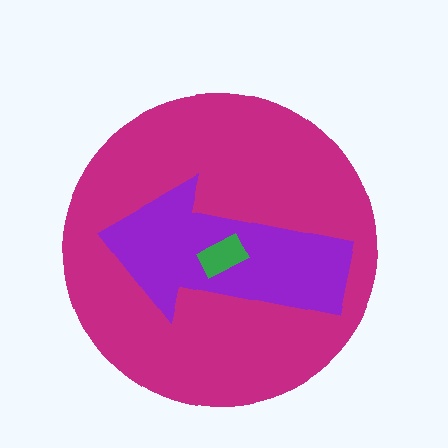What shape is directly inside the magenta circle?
The purple arrow.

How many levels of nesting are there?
3.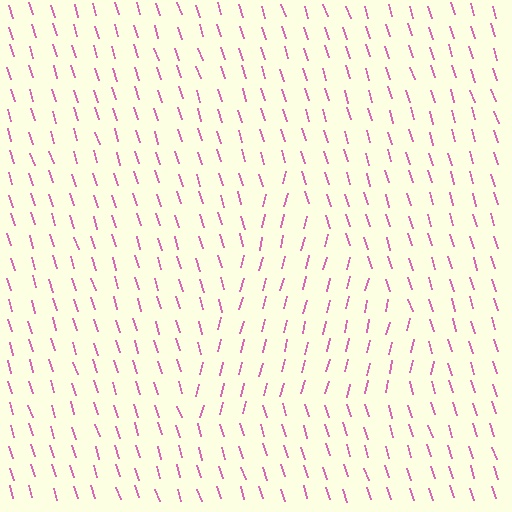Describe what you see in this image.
The image is filled with small pink line segments. A triangle region in the image has lines oriented differently from the surrounding lines, creating a visible texture boundary.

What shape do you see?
I see a triangle.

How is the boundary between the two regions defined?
The boundary is defined purely by a change in line orientation (approximately 31 degrees difference). All lines are the same color and thickness.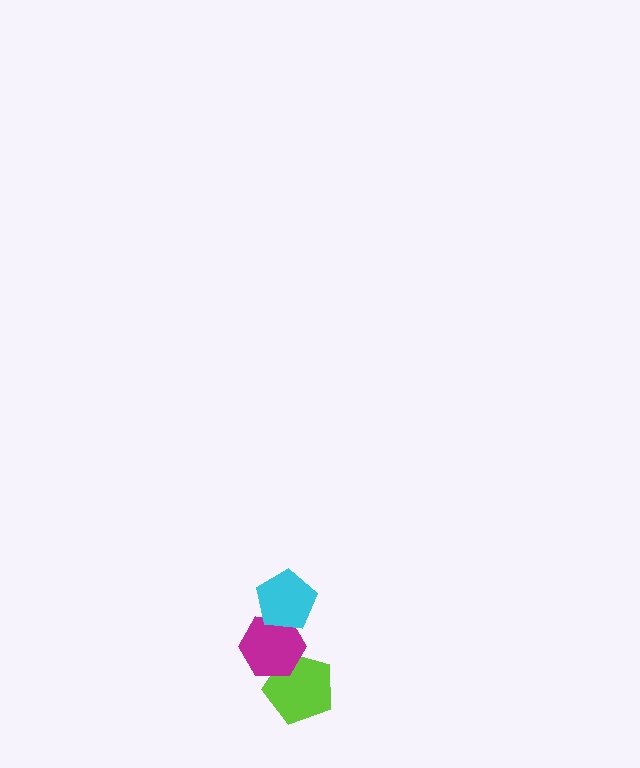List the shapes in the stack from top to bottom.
From top to bottom: the cyan pentagon, the magenta hexagon, the lime pentagon.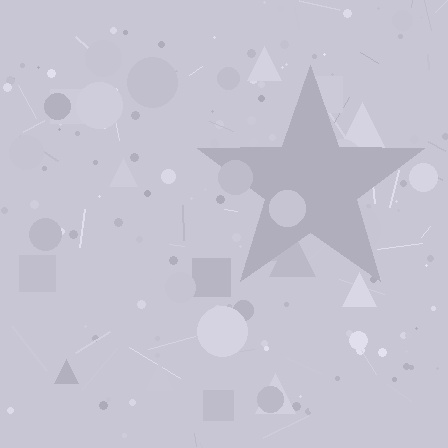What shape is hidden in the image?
A star is hidden in the image.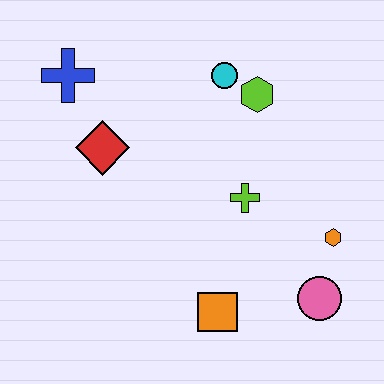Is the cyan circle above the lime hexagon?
Yes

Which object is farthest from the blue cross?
The pink circle is farthest from the blue cross.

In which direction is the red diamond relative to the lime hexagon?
The red diamond is to the left of the lime hexagon.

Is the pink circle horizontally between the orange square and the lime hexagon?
No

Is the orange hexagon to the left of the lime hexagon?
No